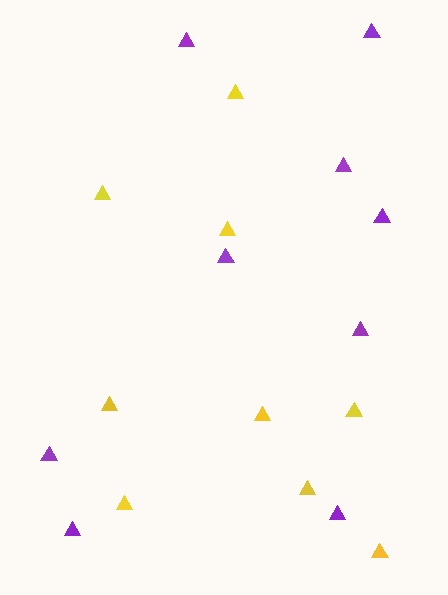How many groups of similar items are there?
There are 2 groups: one group of yellow triangles (9) and one group of purple triangles (9).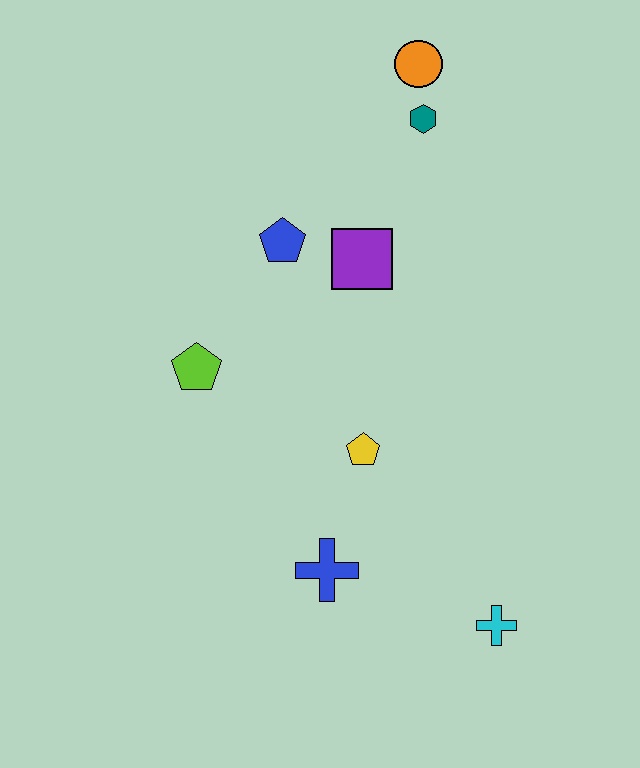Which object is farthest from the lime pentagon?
The cyan cross is farthest from the lime pentagon.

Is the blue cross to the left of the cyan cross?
Yes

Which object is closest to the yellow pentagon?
The blue cross is closest to the yellow pentagon.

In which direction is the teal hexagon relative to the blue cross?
The teal hexagon is above the blue cross.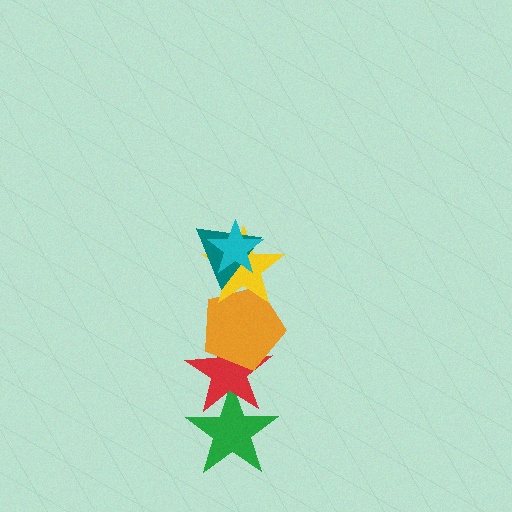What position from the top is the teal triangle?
The teal triangle is 2nd from the top.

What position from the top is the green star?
The green star is 6th from the top.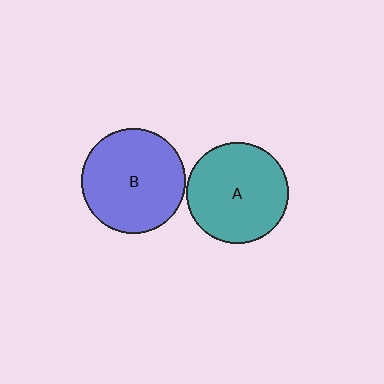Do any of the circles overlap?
No, none of the circles overlap.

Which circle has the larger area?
Circle B (blue).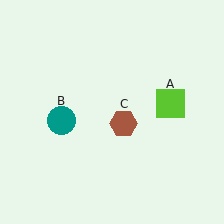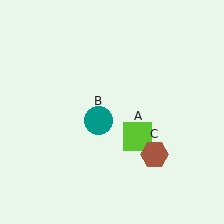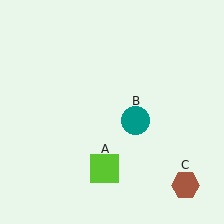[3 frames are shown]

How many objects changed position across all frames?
3 objects changed position: lime square (object A), teal circle (object B), brown hexagon (object C).